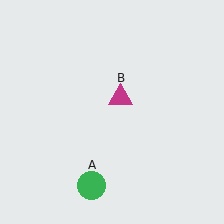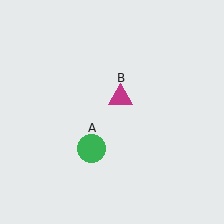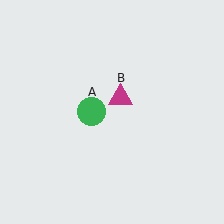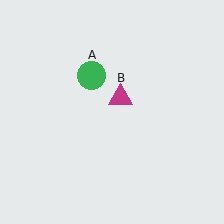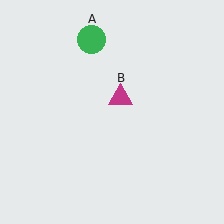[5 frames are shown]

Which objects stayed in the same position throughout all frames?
Magenta triangle (object B) remained stationary.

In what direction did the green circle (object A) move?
The green circle (object A) moved up.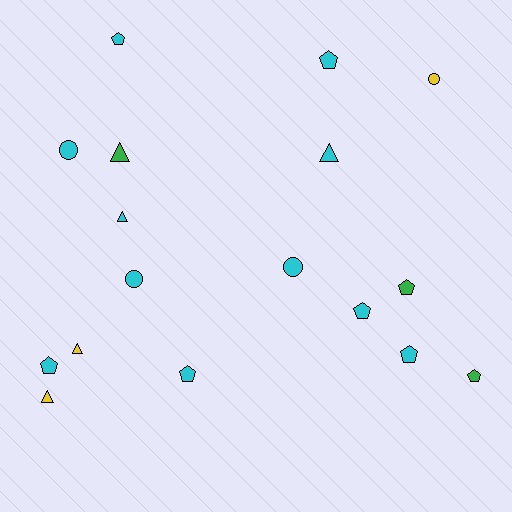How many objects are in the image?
There are 17 objects.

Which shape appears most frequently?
Pentagon, with 8 objects.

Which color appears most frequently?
Cyan, with 11 objects.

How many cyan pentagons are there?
There are 6 cyan pentagons.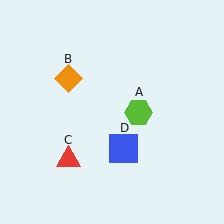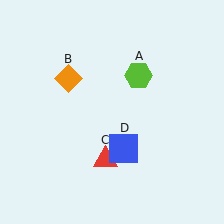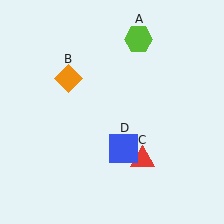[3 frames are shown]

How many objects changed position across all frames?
2 objects changed position: lime hexagon (object A), red triangle (object C).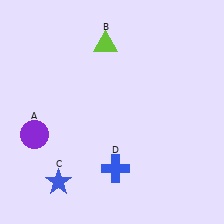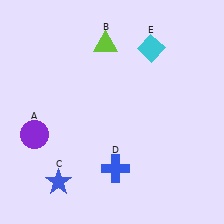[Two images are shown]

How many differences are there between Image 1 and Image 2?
There is 1 difference between the two images.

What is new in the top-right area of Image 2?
A cyan diamond (E) was added in the top-right area of Image 2.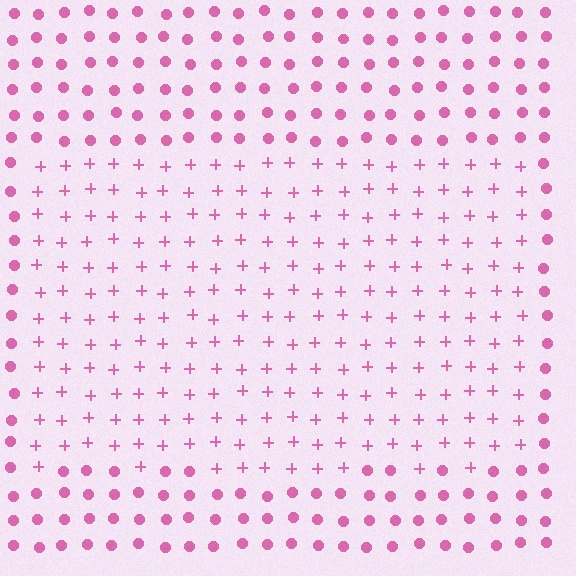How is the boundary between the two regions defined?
The boundary is defined by a change in element shape: plus signs inside vs. circles outside. All elements share the same color and spacing.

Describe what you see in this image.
The image is filled with small pink elements arranged in a uniform grid. A rectangle-shaped region contains plus signs, while the surrounding area contains circles. The boundary is defined purely by the change in element shape.